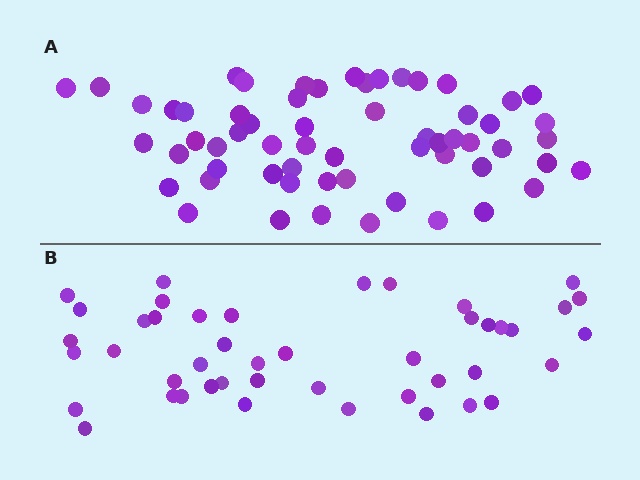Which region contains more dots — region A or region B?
Region A (the top region) has more dots.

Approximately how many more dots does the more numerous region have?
Region A has approximately 15 more dots than region B.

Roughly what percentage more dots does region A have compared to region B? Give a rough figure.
About 35% more.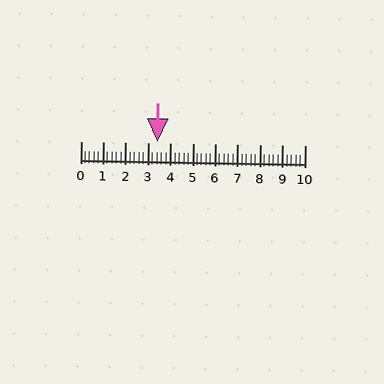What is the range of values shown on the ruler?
The ruler shows values from 0 to 10.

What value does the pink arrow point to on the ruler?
The pink arrow points to approximately 3.4.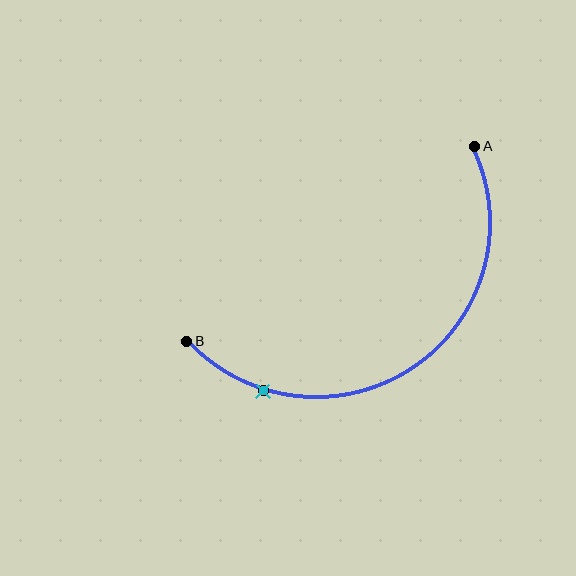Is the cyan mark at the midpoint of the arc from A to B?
No. The cyan mark lies on the arc but is closer to endpoint B. The arc midpoint would be at the point on the curve equidistant along the arc from both A and B.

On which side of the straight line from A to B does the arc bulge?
The arc bulges below and to the right of the straight line connecting A and B.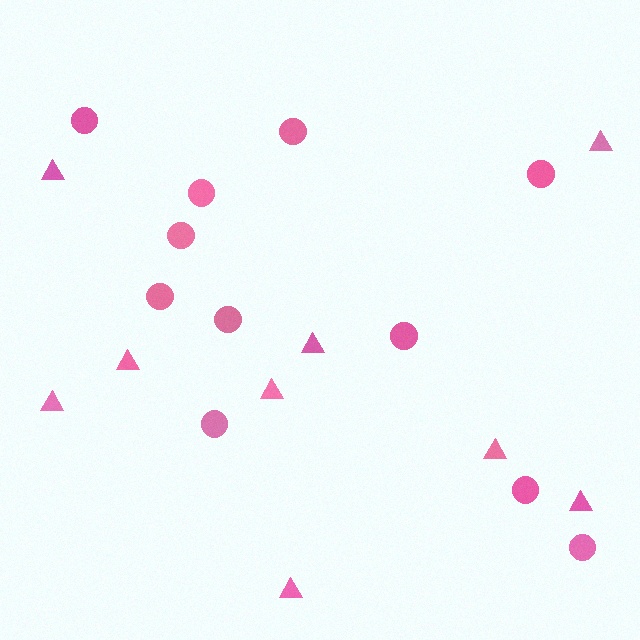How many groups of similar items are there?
There are 2 groups: one group of circles (11) and one group of triangles (9).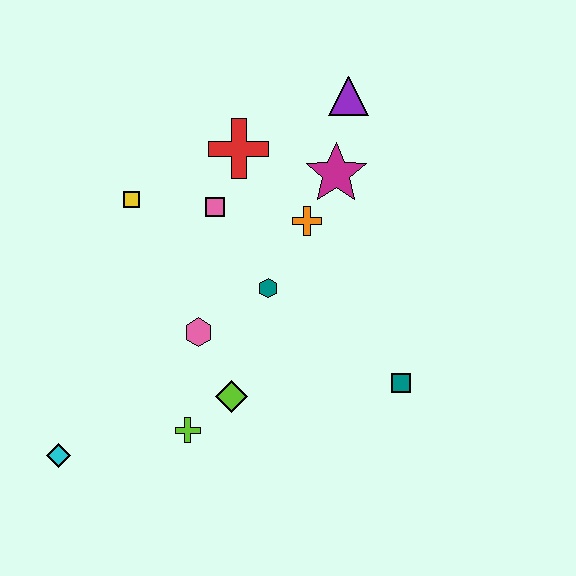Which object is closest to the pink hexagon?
The lime diamond is closest to the pink hexagon.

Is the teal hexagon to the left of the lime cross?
No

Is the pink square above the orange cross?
Yes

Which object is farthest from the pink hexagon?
The purple triangle is farthest from the pink hexagon.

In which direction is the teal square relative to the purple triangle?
The teal square is below the purple triangle.